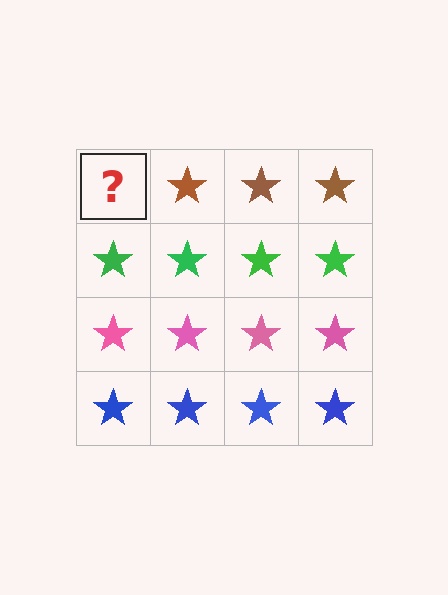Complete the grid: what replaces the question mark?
The question mark should be replaced with a brown star.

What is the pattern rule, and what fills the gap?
The rule is that each row has a consistent color. The gap should be filled with a brown star.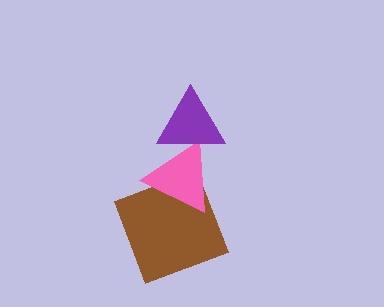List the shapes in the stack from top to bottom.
From top to bottom: the purple triangle, the pink triangle, the brown square.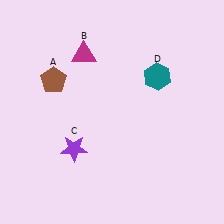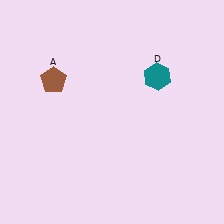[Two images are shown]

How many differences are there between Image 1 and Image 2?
There are 2 differences between the two images.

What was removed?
The magenta triangle (B), the purple star (C) were removed in Image 2.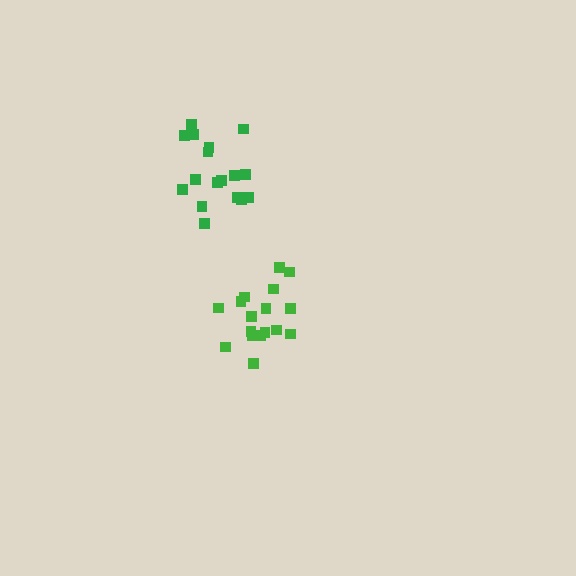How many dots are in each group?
Group 1: 17 dots, Group 2: 17 dots (34 total).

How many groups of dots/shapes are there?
There are 2 groups.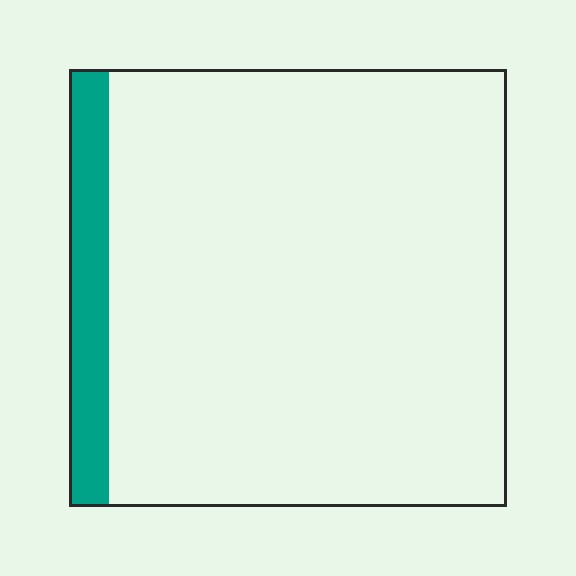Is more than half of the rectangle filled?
No.